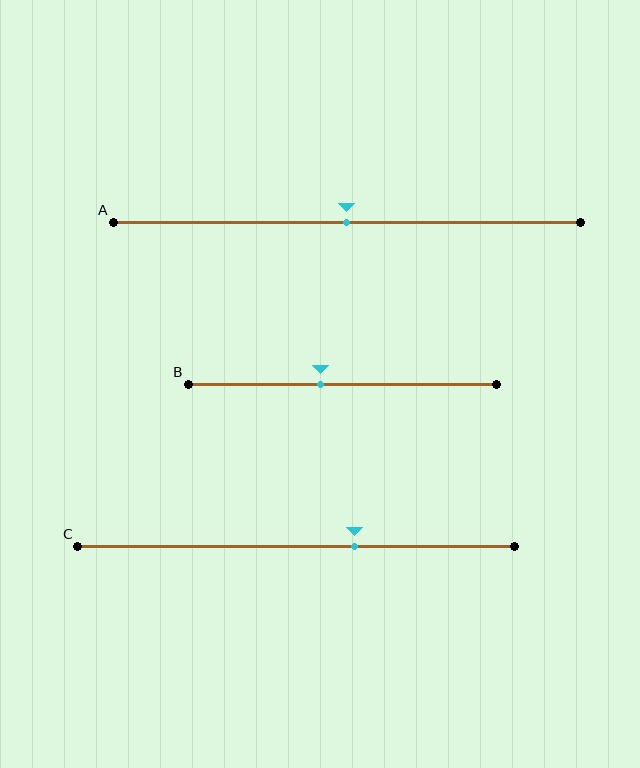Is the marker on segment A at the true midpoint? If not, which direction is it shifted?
Yes, the marker on segment A is at the true midpoint.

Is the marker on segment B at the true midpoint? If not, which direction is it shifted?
No, the marker on segment B is shifted to the left by about 7% of the segment length.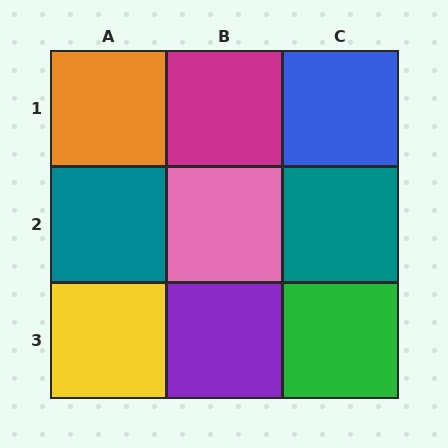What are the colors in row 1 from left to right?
Orange, magenta, blue.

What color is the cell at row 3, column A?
Yellow.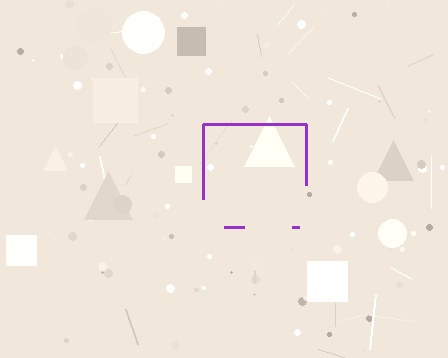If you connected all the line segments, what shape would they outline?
They would outline a square.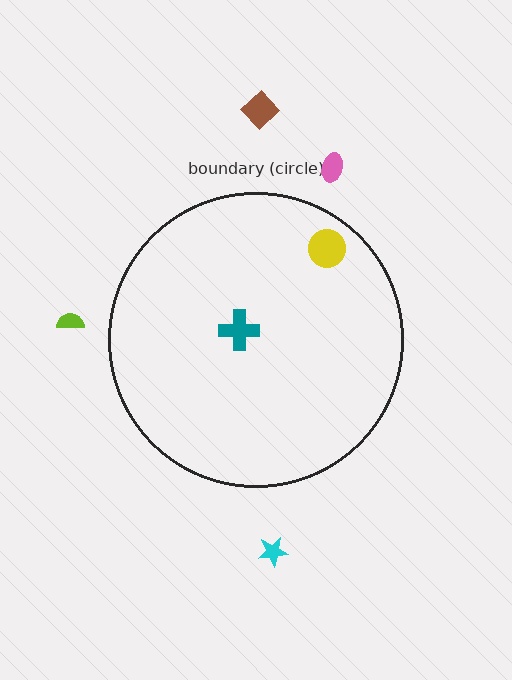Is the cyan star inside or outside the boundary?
Outside.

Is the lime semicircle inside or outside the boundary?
Outside.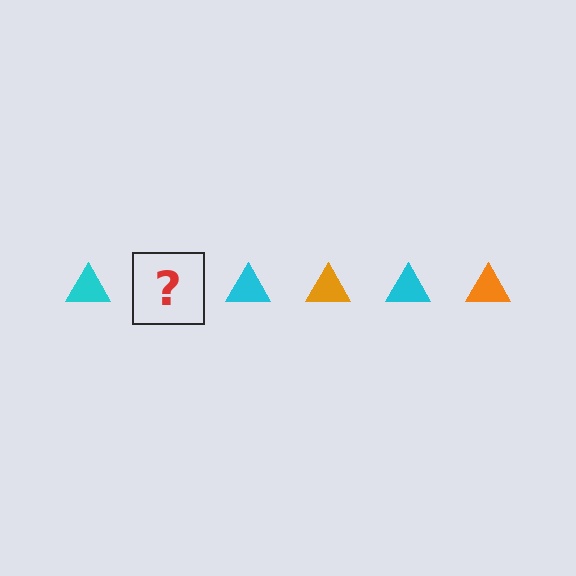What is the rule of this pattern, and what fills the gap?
The rule is that the pattern cycles through cyan, orange triangles. The gap should be filled with an orange triangle.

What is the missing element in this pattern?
The missing element is an orange triangle.